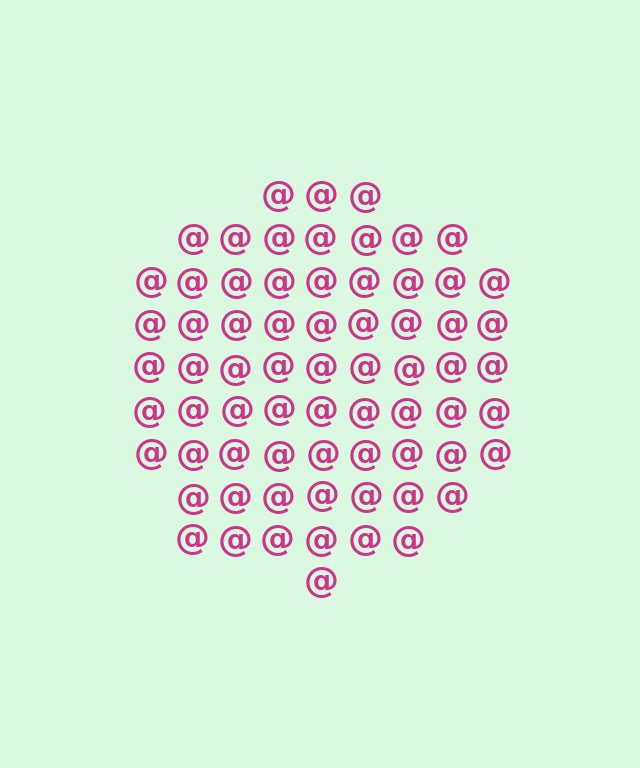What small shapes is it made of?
It is made of small at signs.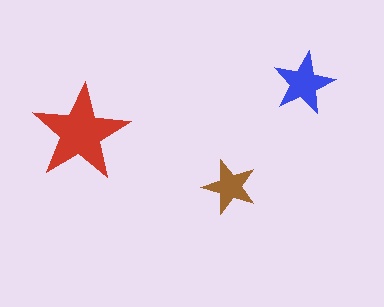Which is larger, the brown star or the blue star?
The blue one.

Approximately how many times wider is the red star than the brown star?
About 2 times wider.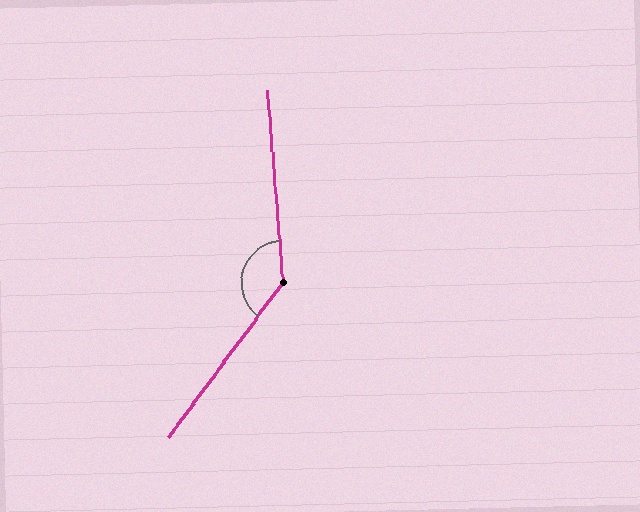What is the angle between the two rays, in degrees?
Approximately 139 degrees.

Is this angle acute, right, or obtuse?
It is obtuse.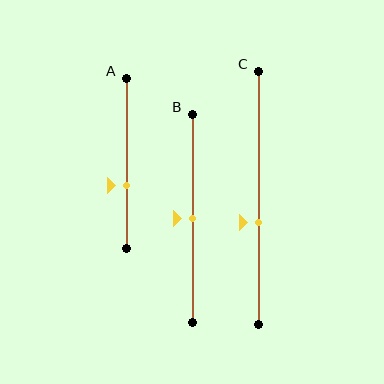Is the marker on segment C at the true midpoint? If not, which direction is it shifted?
No, the marker on segment C is shifted downward by about 10% of the segment length.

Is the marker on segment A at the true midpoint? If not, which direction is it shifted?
No, the marker on segment A is shifted downward by about 13% of the segment length.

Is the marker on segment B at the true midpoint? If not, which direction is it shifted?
Yes, the marker on segment B is at the true midpoint.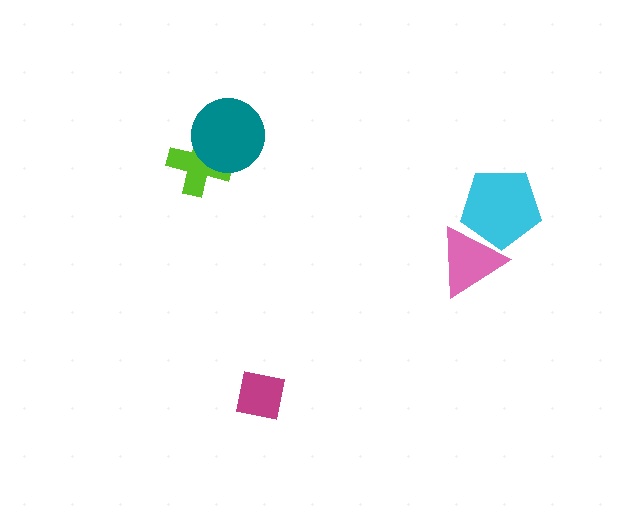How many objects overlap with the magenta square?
0 objects overlap with the magenta square.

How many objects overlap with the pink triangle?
1 object overlaps with the pink triangle.